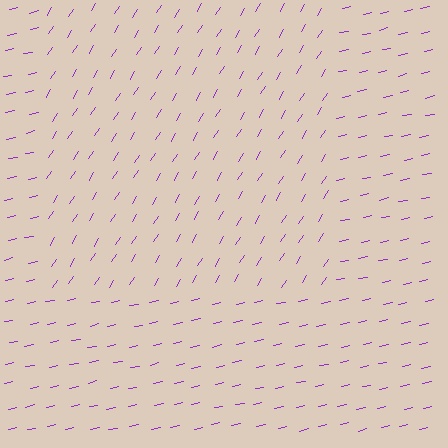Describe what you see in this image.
The image is filled with small purple line segments. A rectangle region in the image has lines oriented differently from the surrounding lines, creating a visible texture boundary.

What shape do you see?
I see a rectangle.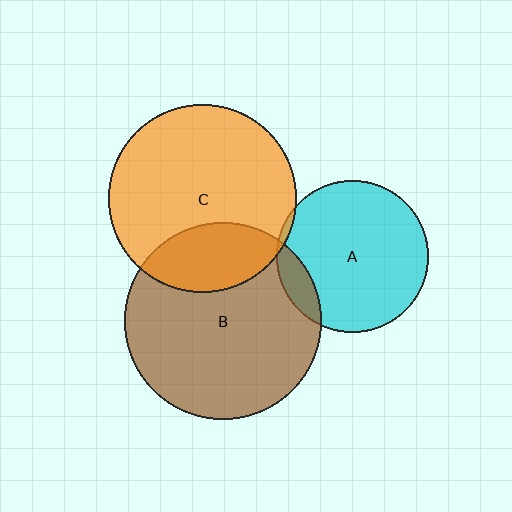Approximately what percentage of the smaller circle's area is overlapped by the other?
Approximately 25%.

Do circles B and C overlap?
Yes.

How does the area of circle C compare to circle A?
Approximately 1.5 times.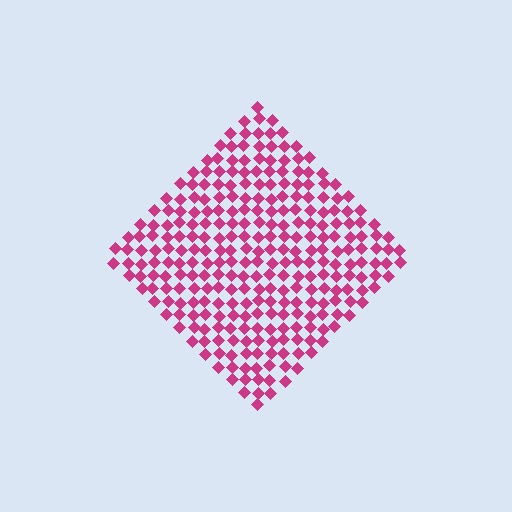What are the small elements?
The small elements are diamonds.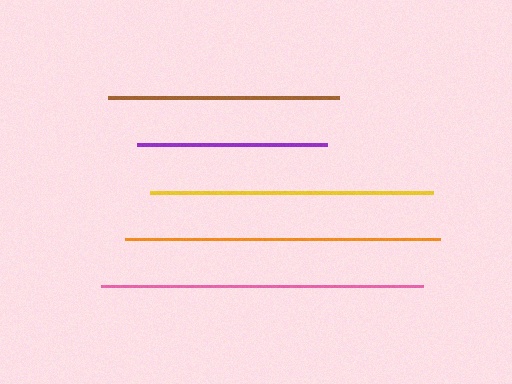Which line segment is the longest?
The pink line is the longest at approximately 322 pixels.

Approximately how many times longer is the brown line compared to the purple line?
The brown line is approximately 1.2 times the length of the purple line.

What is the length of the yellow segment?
The yellow segment is approximately 284 pixels long.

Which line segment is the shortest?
The purple line is the shortest at approximately 190 pixels.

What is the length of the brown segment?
The brown segment is approximately 231 pixels long.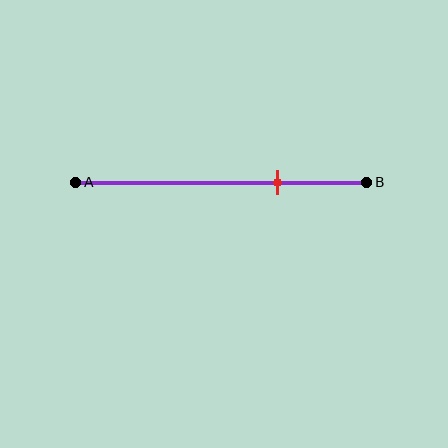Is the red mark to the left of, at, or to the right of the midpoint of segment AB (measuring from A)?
The red mark is to the right of the midpoint of segment AB.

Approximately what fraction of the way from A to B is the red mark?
The red mark is approximately 70% of the way from A to B.